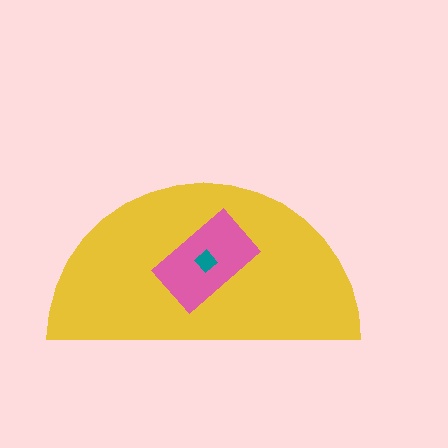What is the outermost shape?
The yellow semicircle.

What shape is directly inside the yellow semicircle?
The pink rectangle.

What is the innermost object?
The teal diamond.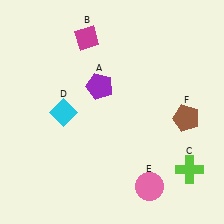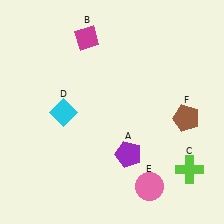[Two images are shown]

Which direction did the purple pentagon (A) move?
The purple pentagon (A) moved down.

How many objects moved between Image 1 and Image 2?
1 object moved between the two images.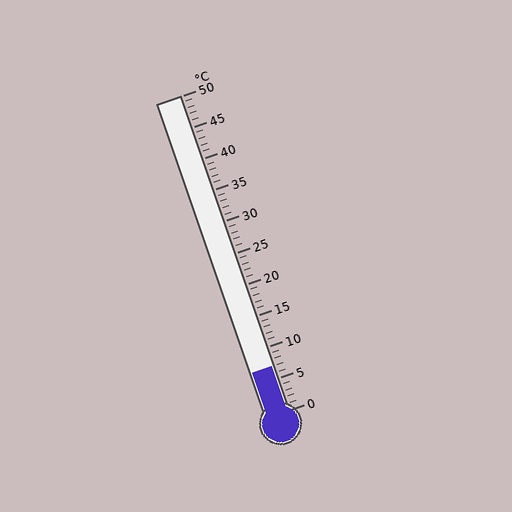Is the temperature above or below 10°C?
The temperature is below 10°C.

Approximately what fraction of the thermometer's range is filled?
The thermometer is filled to approximately 15% of its range.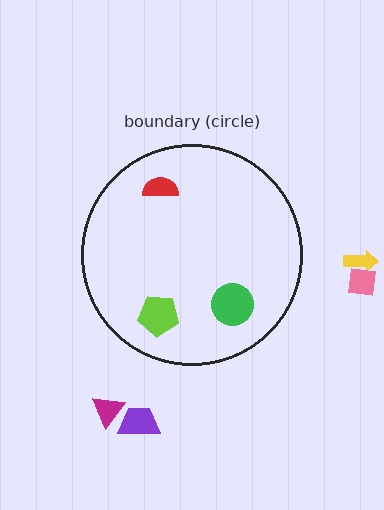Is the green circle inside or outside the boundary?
Inside.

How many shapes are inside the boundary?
3 inside, 4 outside.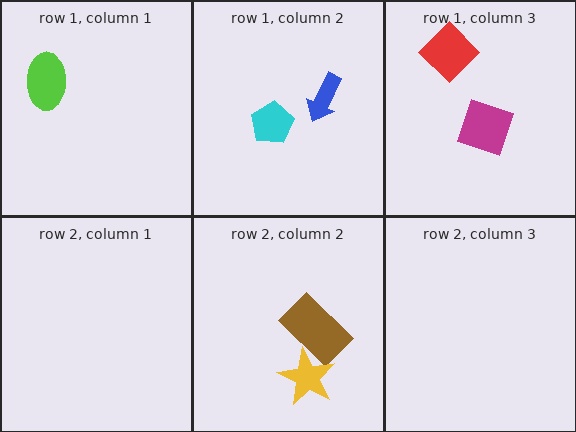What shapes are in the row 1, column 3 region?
The magenta square, the red diamond.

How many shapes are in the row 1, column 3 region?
2.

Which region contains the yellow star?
The row 2, column 2 region.